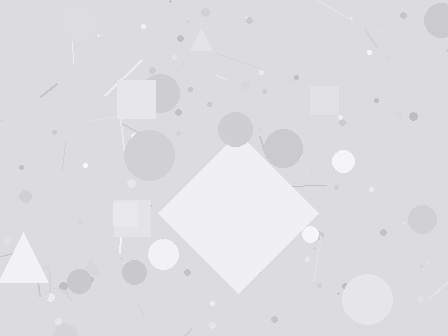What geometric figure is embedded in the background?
A diamond is embedded in the background.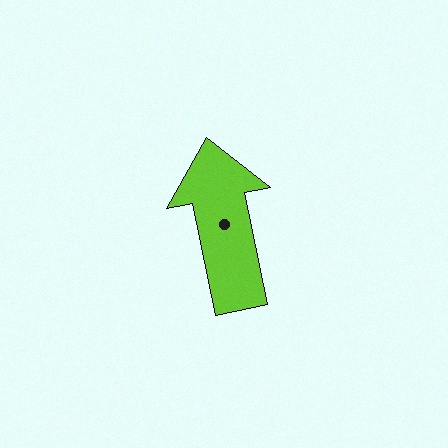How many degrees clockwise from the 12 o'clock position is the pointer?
Approximately 348 degrees.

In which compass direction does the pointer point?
North.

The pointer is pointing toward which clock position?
Roughly 12 o'clock.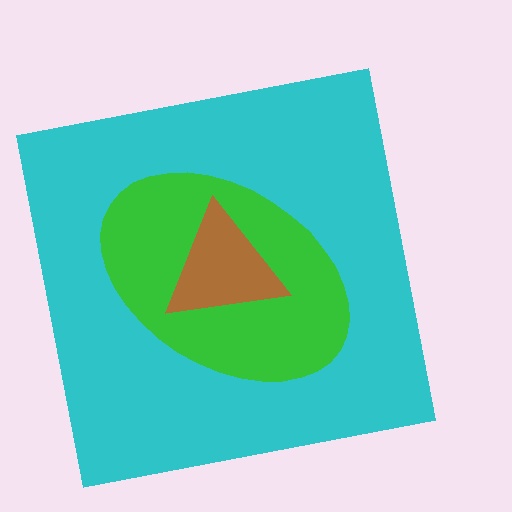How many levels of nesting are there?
3.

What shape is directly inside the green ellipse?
The brown triangle.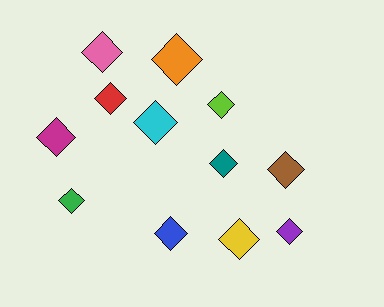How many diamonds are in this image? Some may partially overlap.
There are 12 diamonds.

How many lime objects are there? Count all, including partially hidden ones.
There is 1 lime object.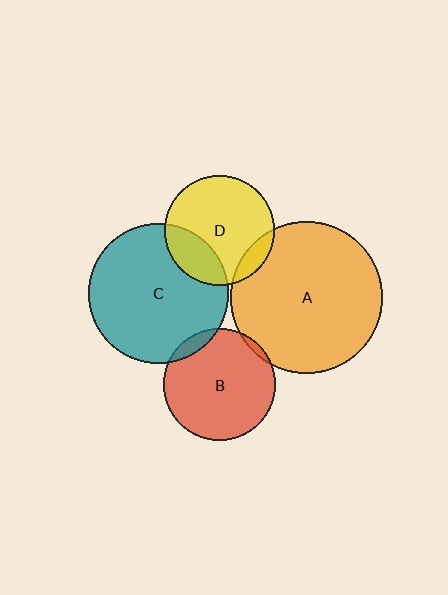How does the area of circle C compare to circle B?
Approximately 1.6 times.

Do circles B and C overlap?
Yes.